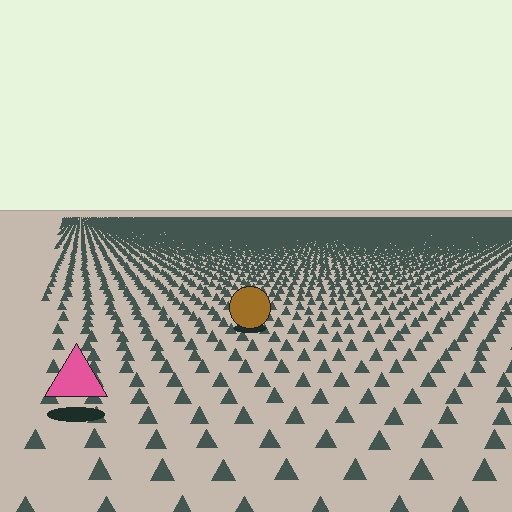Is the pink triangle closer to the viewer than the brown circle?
Yes. The pink triangle is closer — you can tell from the texture gradient: the ground texture is coarser near it.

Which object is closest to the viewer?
The pink triangle is closest. The texture marks near it are larger and more spread out.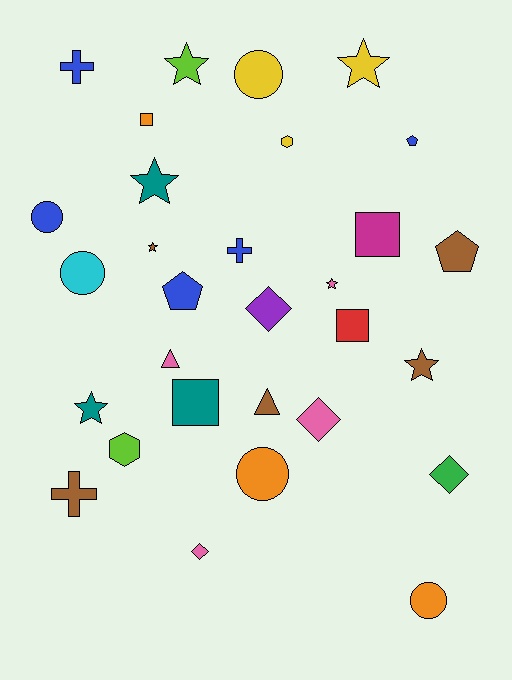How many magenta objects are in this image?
There is 1 magenta object.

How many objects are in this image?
There are 30 objects.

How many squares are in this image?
There are 4 squares.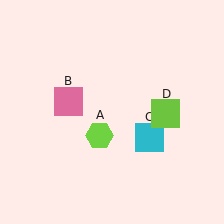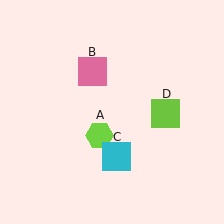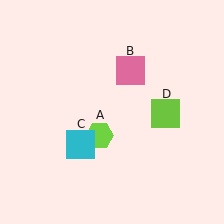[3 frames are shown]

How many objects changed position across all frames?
2 objects changed position: pink square (object B), cyan square (object C).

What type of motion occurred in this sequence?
The pink square (object B), cyan square (object C) rotated clockwise around the center of the scene.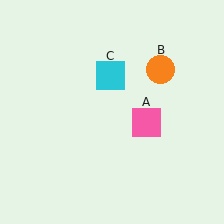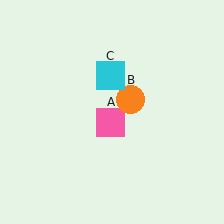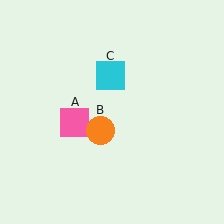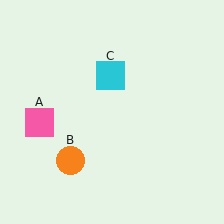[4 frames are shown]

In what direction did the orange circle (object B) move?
The orange circle (object B) moved down and to the left.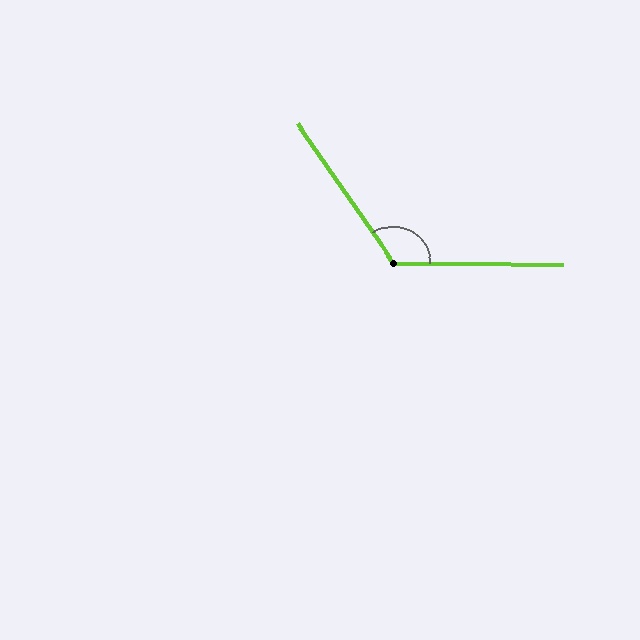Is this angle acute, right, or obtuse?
It is obtuse.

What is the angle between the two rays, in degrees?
Approximately 125 degrees.